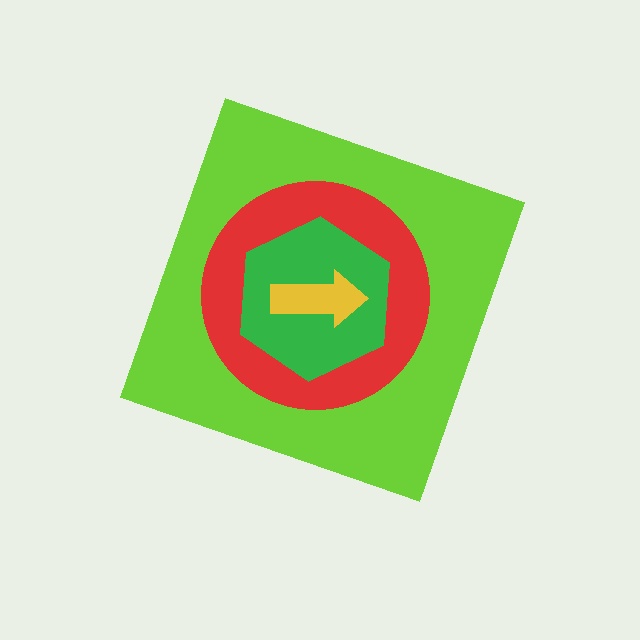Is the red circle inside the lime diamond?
Yes.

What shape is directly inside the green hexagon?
The yellow arrow.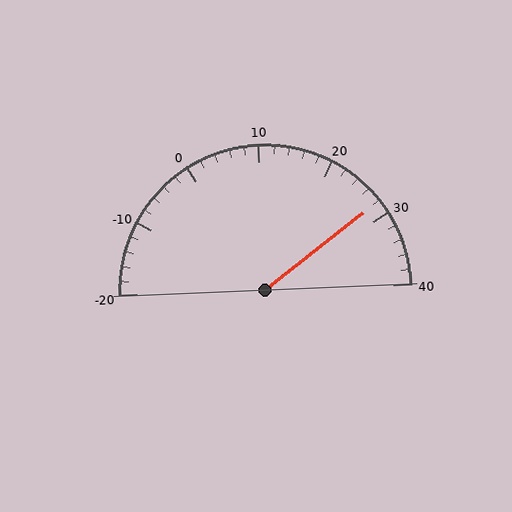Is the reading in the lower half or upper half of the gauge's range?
The reading is in the upper half of the range (-20 to 40).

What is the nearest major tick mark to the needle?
The nearest major tick mark is 30.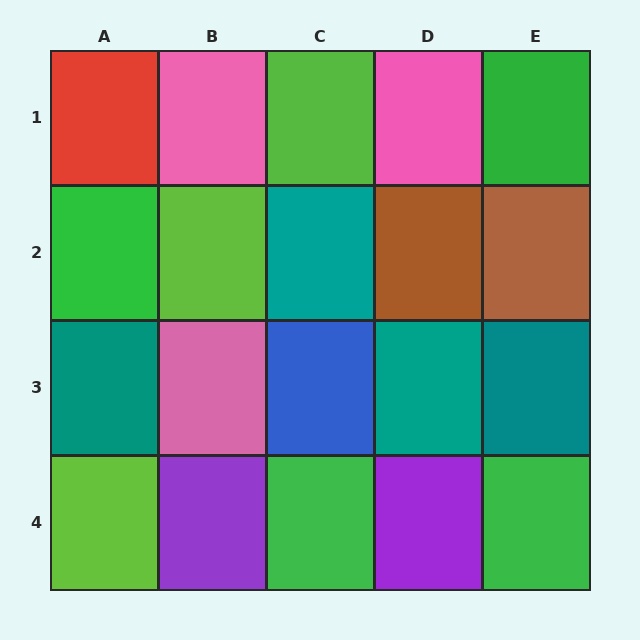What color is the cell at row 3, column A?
Teal.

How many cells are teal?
4 cells are teal.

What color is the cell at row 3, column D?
Teal.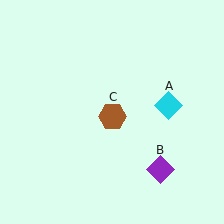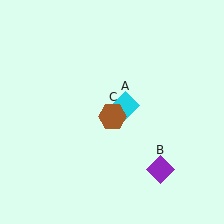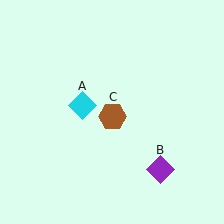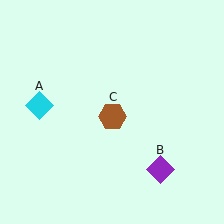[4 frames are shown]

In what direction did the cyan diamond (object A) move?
The cyan diamond (object A) moved left.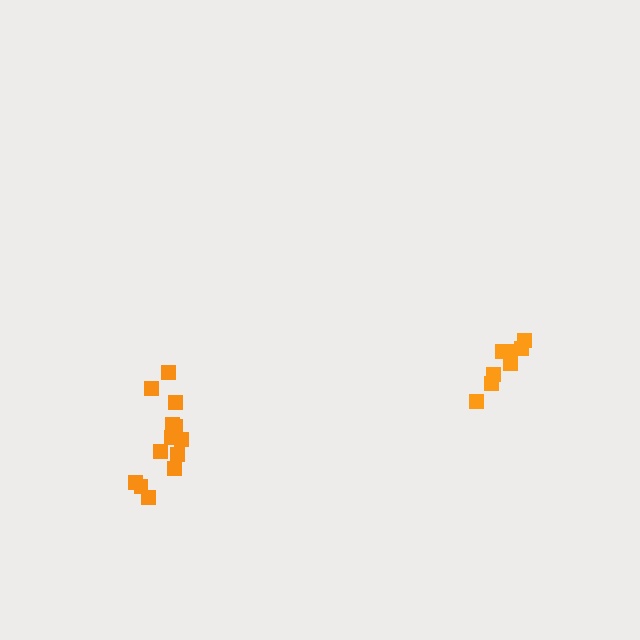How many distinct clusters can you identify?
There are 2 distinct clusters.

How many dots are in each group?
Group 1: 8 dots, Group 2: 13 dots (21 total).